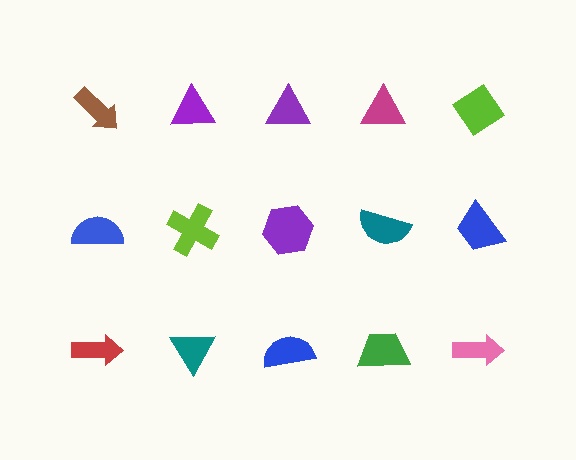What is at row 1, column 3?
A purple triangle.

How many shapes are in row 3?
5 shapes.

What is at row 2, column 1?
A blue semicircle.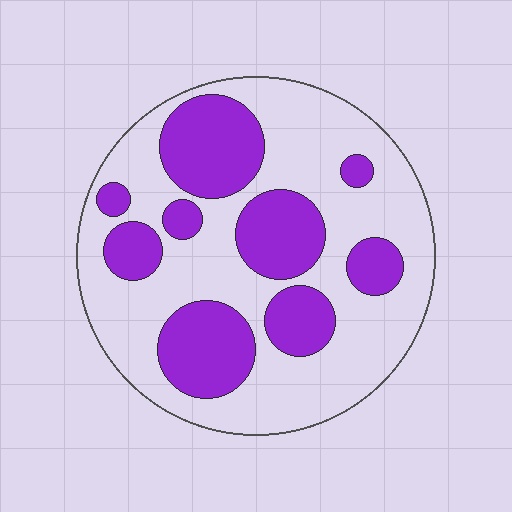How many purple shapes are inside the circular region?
9.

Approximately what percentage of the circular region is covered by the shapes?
Approximately 35%.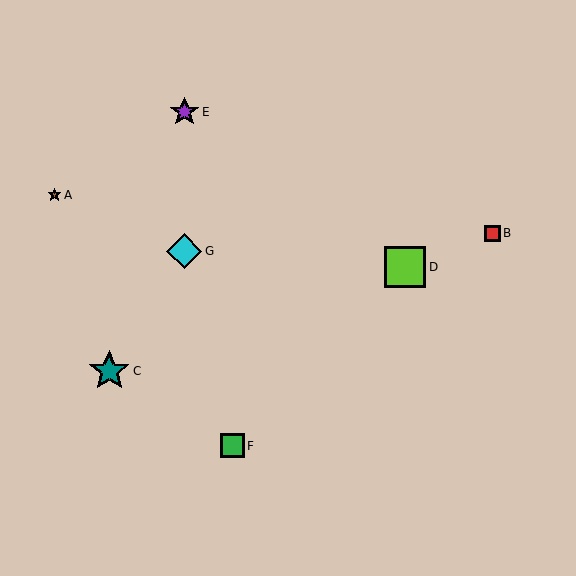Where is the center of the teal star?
The center of the teal star is at (109, 371).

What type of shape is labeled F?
Shape F is a green square.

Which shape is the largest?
The teal star (labeled C) is the largest.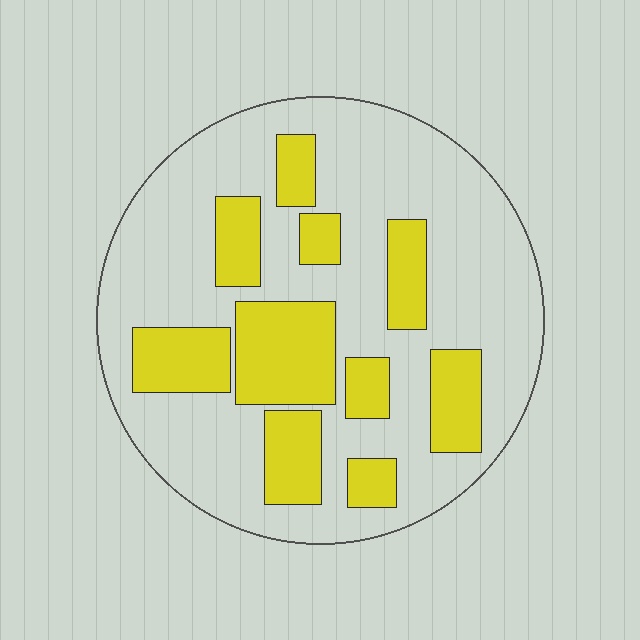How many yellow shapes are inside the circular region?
10.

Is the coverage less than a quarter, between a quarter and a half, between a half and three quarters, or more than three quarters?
Between a quarter and a half.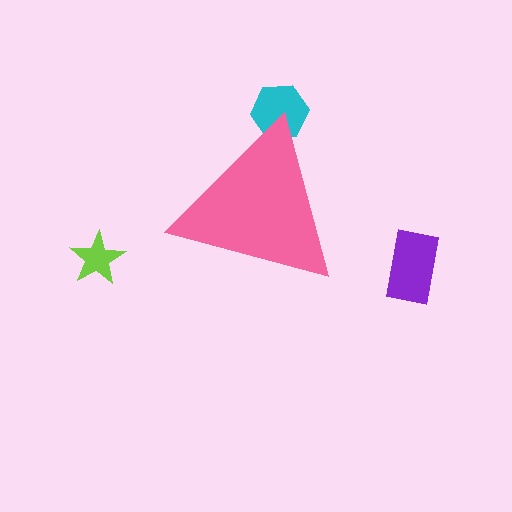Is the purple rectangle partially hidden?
No, the purple rectangle is fully visible.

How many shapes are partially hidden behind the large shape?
1 shape is partially hidden.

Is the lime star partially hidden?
No, the lime star is fully visible.